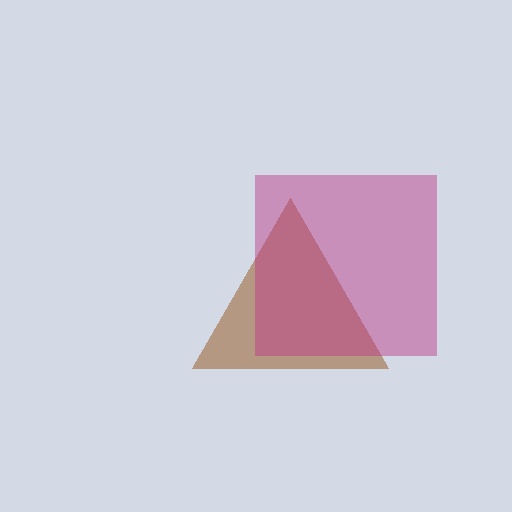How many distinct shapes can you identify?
There are 2 distinct shapes: a brown triangle, a magenta square.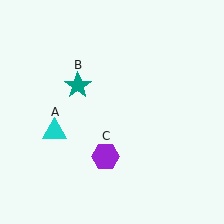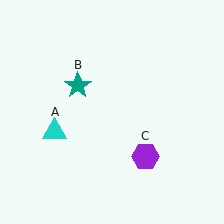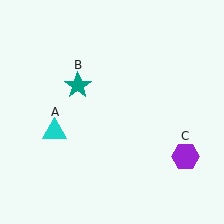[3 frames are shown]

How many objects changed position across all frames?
1 object changed position: purple hexagon (object C).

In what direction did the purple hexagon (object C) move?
The purple hexagon (object C) moved right.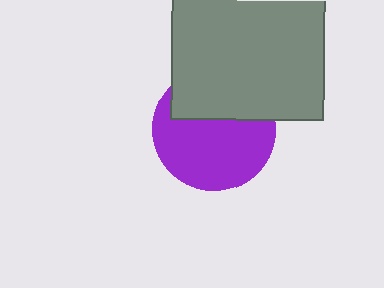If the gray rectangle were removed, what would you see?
You would see the complete purple circle.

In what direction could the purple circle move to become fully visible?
The purple circle could move down. That would shift it out from behind the gray rectangle entirely.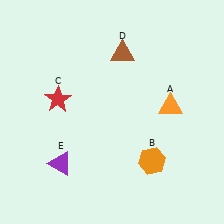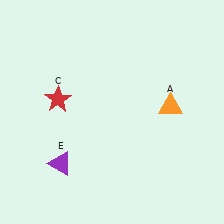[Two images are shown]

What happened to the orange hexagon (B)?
The orange hexagon (B) was removed in Image 2. It was in the bottom-right area of Image 1.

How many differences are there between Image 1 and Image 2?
There are 2 differences between the two images.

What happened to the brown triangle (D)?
The brown triangle (D) was removed in Image 2. It was in the top-right area of Image 1.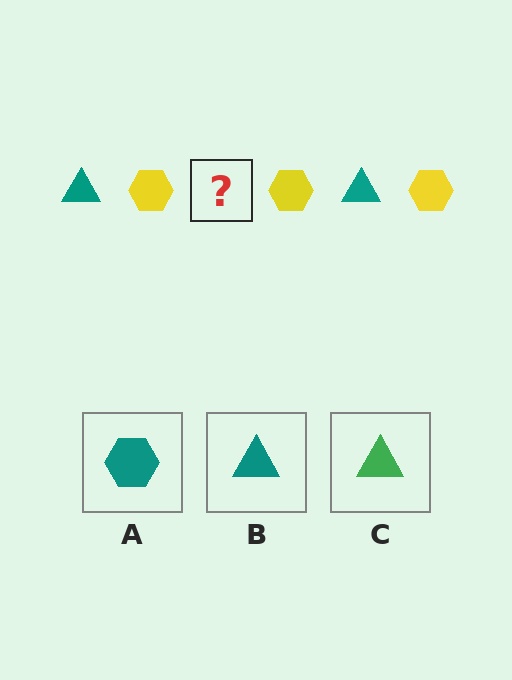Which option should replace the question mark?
Option B.